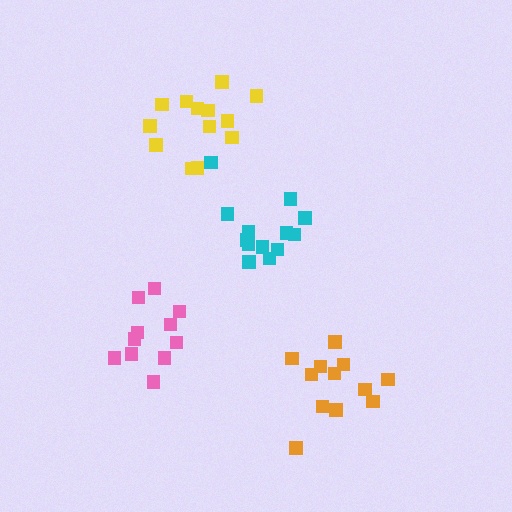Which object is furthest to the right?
The orange cluster is rightmost.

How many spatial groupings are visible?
There are 4 spatial groupings.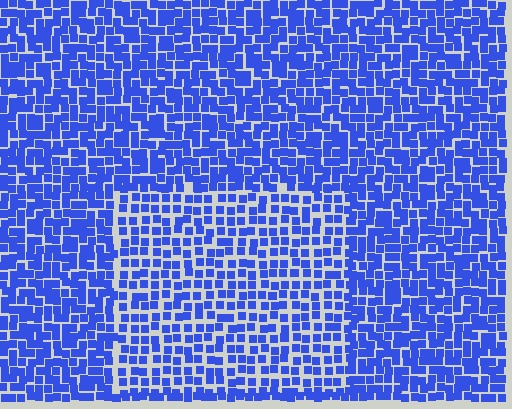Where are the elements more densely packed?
The elements are more densely packed outside the rectangle boundary.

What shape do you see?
I see a rectangle.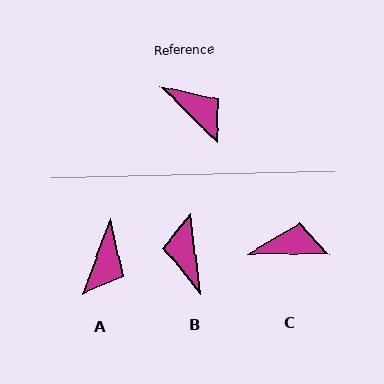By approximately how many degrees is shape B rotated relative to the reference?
Approximately 142 degrees counter-clockwise.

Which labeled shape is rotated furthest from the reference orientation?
B, about 142 degrees away.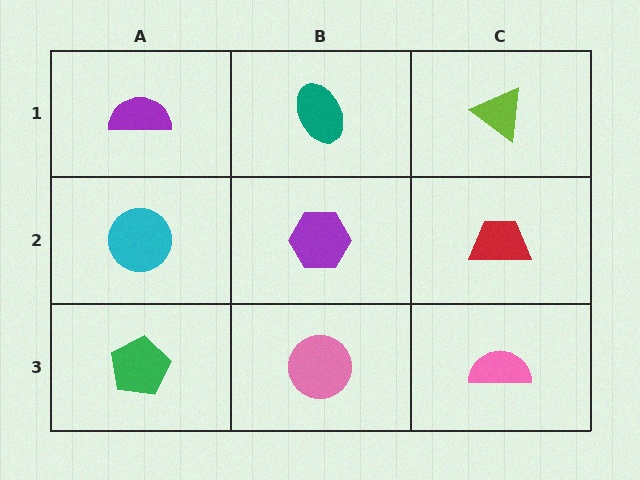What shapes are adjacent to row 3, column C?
A red trapezoid (row 2, column C), a pink circle (row 3, column B).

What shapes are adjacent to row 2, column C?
A lime triangle (row 1, column C), a pink semicircle (row 3, column C), a purple hexagon (row 2, column B).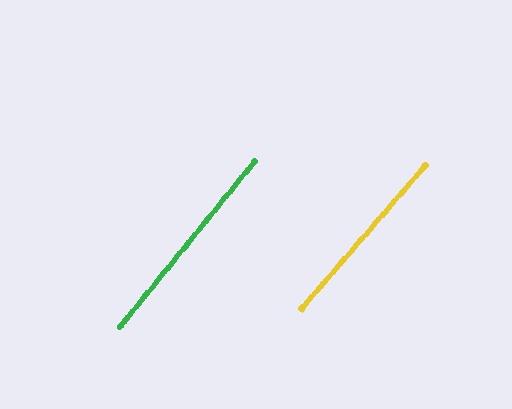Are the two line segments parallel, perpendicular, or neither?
Parallel — their directions differ by only 1.9°.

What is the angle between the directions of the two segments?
Approximately 2 degrees.